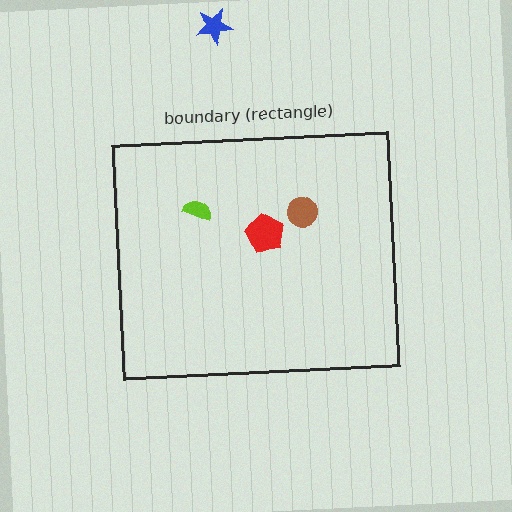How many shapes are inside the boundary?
3 inside, 1 outside.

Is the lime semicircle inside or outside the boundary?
Inside.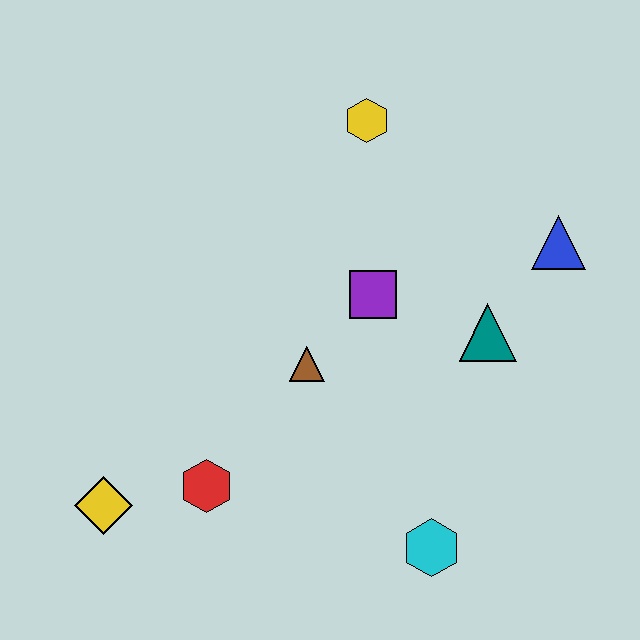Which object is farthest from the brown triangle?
The blue triangle is farthest from the brown triangle.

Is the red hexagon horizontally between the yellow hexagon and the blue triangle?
No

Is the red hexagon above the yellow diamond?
Yes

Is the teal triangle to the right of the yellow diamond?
Yes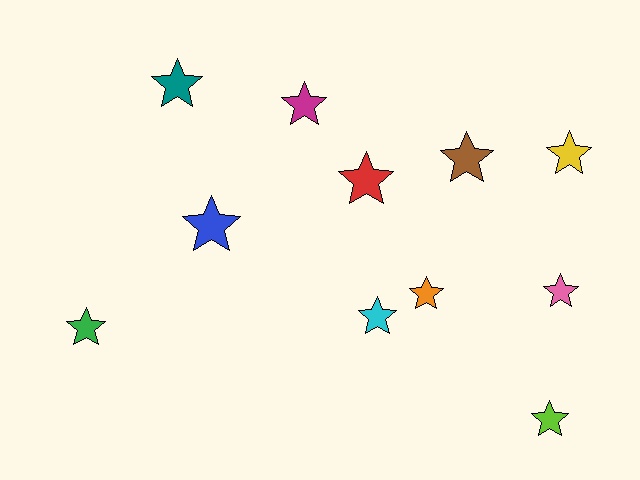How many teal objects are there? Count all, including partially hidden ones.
There is 1 teal object.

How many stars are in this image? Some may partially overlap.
There are 11 stars.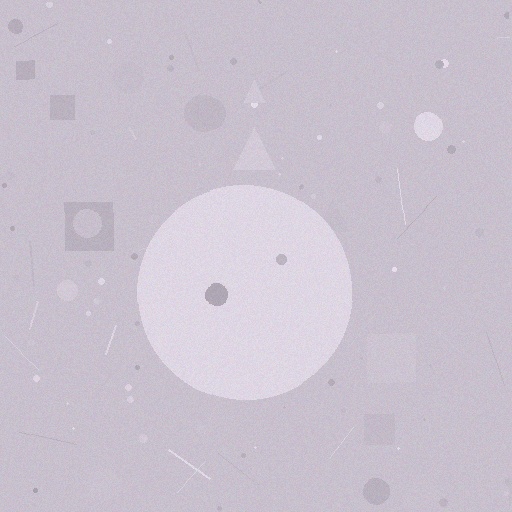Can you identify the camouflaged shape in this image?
The camouflaged shape is a circle.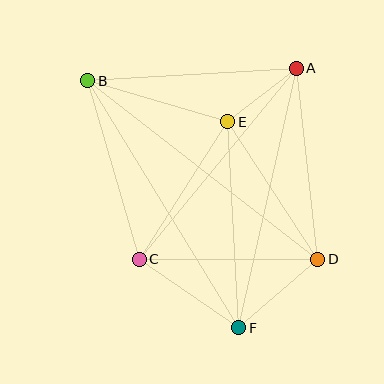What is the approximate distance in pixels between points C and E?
The distance between C and E is approximately 164 pixels.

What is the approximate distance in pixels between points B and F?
The distance between B and F is approximately 290 pixels.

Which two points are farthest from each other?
Points B and D are farthest from each other.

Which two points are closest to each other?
Points A and E are closest to each other.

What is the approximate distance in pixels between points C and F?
The distance between C and F is approximately 121 pixels.